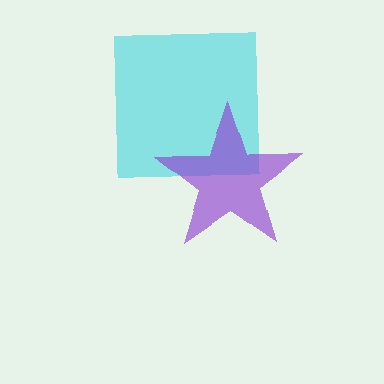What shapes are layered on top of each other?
The layered shapes are: a cyan square, a purple star.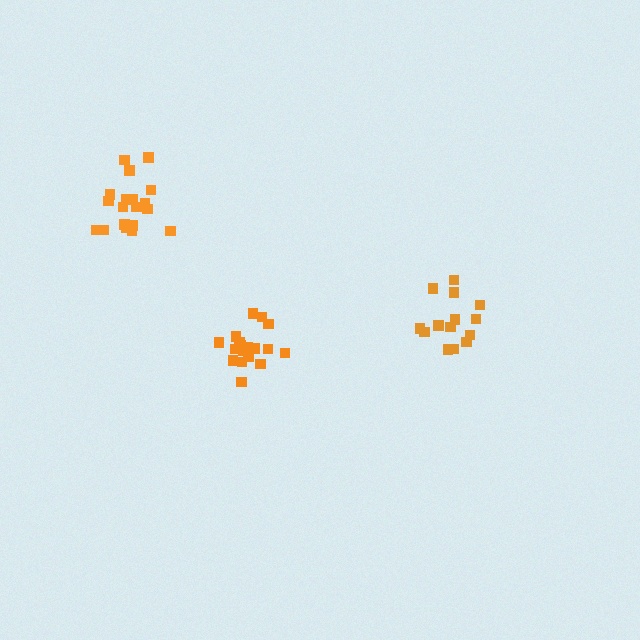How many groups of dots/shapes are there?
There are 3 groups.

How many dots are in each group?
Group 1: 19 dots, Group 2: 14 dots, Group 3: 19 dots (52 total).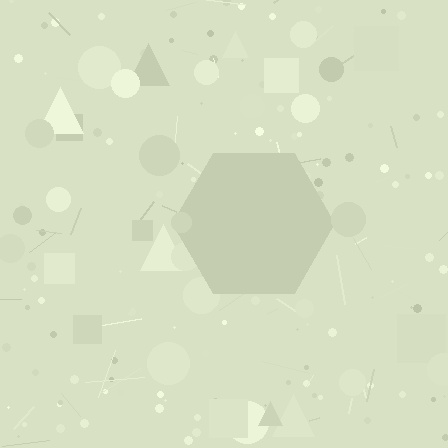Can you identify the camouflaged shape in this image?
The camouflaged shape is a hexagon.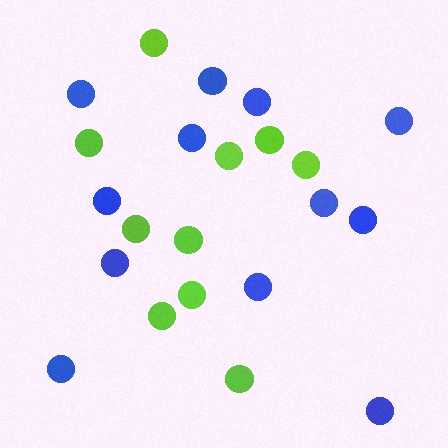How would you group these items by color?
There are 2 groups: one group of blue circles (12) and one group of lime circles (10).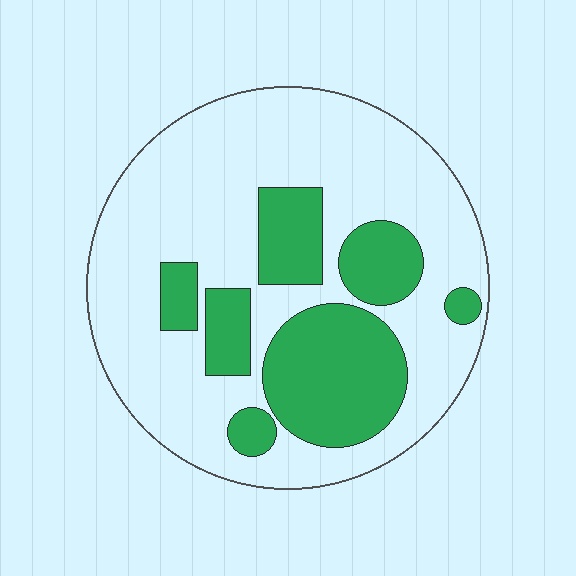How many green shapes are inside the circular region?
7.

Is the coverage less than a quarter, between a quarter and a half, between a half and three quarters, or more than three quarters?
Between a quarter and a half.